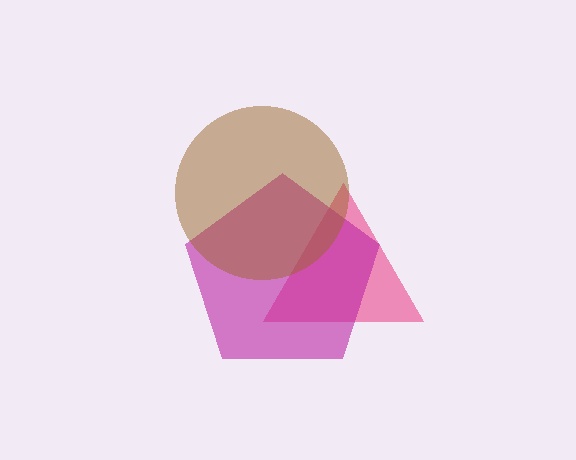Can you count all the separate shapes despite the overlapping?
Yes, there are 3 separate shapes.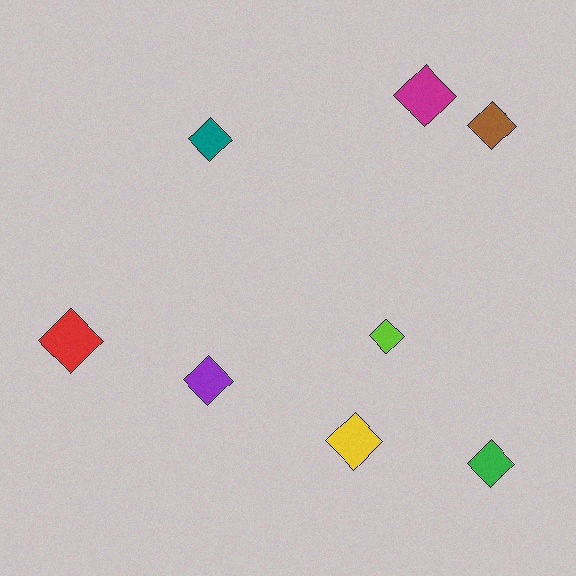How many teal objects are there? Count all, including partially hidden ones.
There is 1 teal object.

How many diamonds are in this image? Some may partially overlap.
There are 8 diamonds.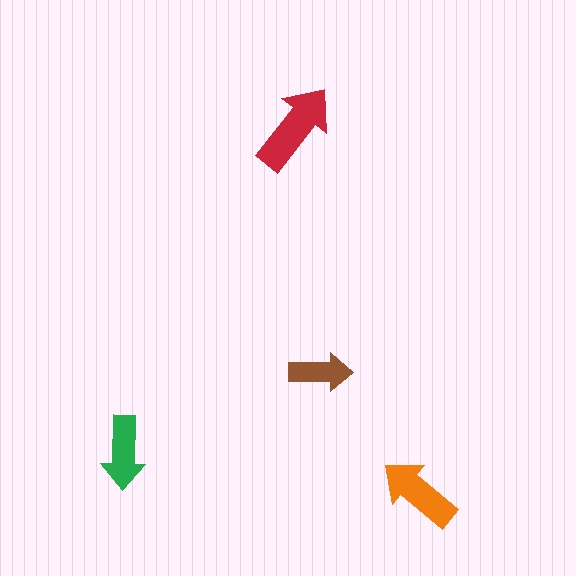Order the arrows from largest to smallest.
the red one, the orange one, the green one, the brown one.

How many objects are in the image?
There are 4 objects in the image.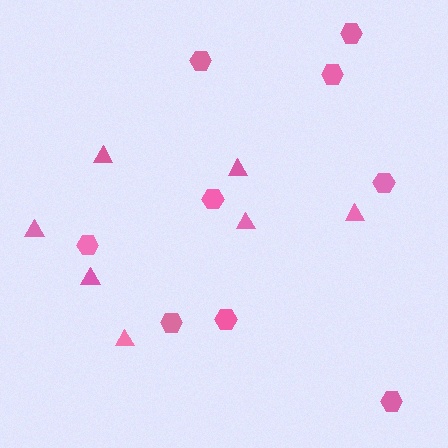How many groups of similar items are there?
There are 2 groups: one group of hexagons (9) and one group of triangles (7).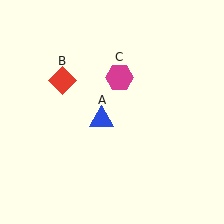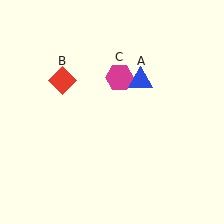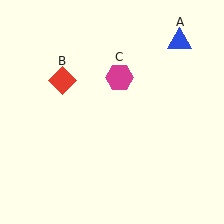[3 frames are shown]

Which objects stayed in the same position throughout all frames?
Red diamond (object B) and magenta hexagon (object C) remained stationary.